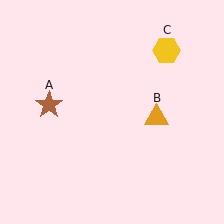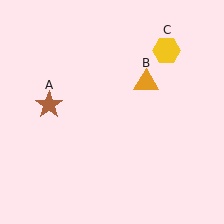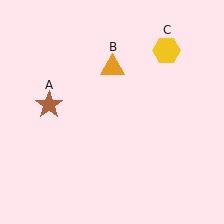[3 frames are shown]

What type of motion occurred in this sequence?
The orange triangle (object B) rotated counterclockwise around the center of the scene.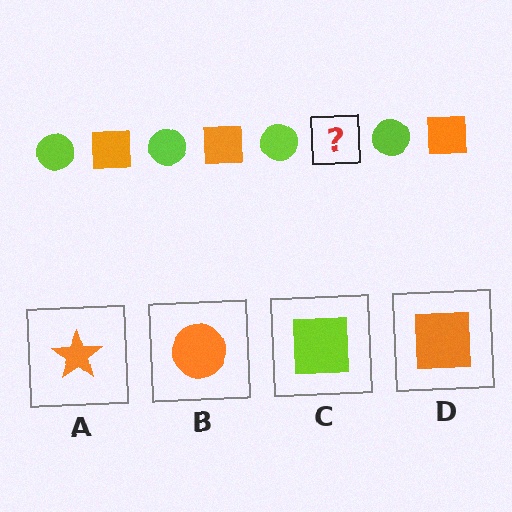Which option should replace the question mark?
Option D.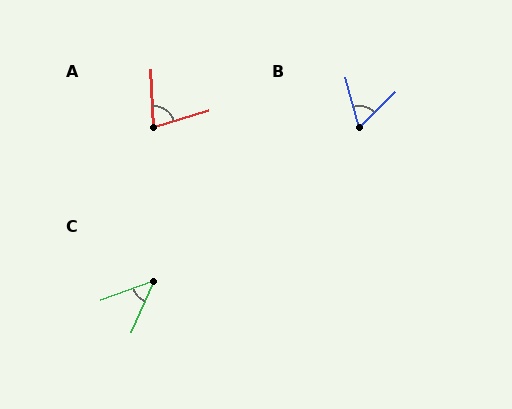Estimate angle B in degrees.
Approximately 61 degrees.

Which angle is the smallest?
C, at approximately 46 degrees.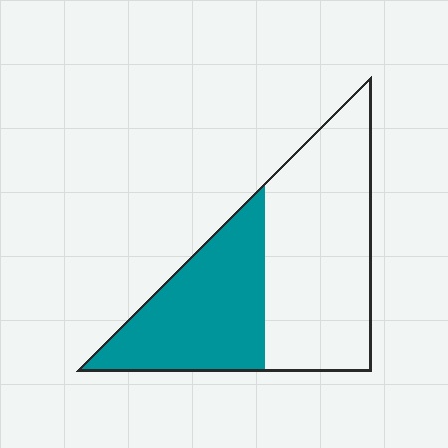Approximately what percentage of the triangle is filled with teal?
Approximately 40%.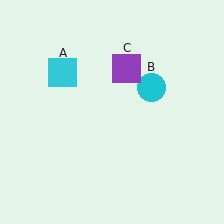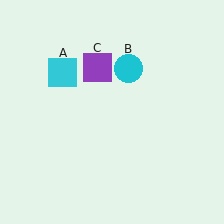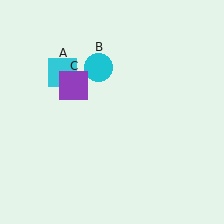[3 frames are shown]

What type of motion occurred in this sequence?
The cyan circle (object B), purple square (object C) rotated counterclockwise around the center of the scene.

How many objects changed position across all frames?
2 objects changed position: cyan circle (object B), purple square (object C).